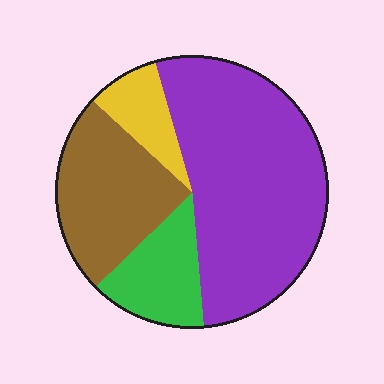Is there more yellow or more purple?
Purple.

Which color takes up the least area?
Yellow, at roughly 10%.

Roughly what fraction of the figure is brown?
Brown covers 24% of the figure.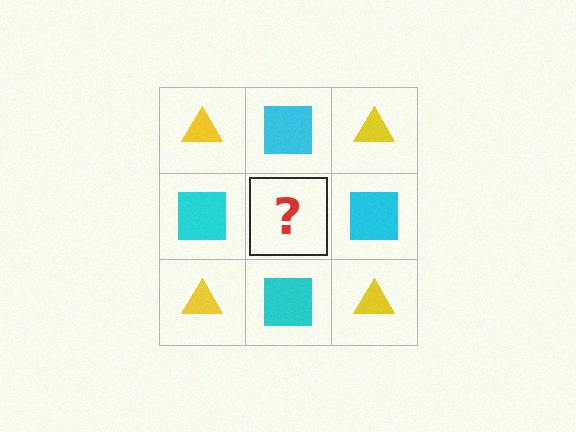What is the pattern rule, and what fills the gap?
The rule is that it alternates yellow triangle and cyan square in a checkerboard pattern. The gap should be filled with a yellow triangle.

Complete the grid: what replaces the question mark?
The question mark should be replaced with a yellow triangle.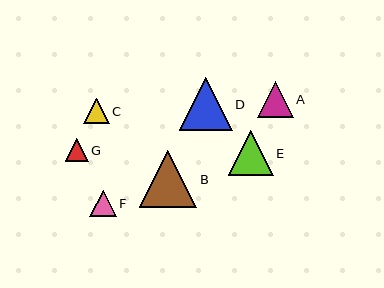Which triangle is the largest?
Triangle B is the largest with a size of approximately 58 pixels.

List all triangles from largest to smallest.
From largest to smallest: B, D, E, A, F, C, G.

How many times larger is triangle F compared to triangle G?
Triangle F is approximately 1.1 times the size of triangle G.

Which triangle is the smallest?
Triangle G is the smallest with a size of approximately 23 pixels.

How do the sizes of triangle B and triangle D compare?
Triangle B and triangle D are approximately the same size.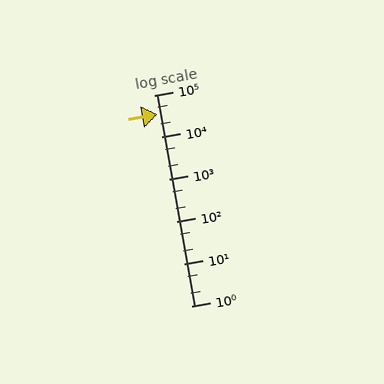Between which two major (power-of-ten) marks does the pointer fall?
The pointer is between 10000 and 100000.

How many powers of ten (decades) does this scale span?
The scale spans 5 decades, from 1 to 100000.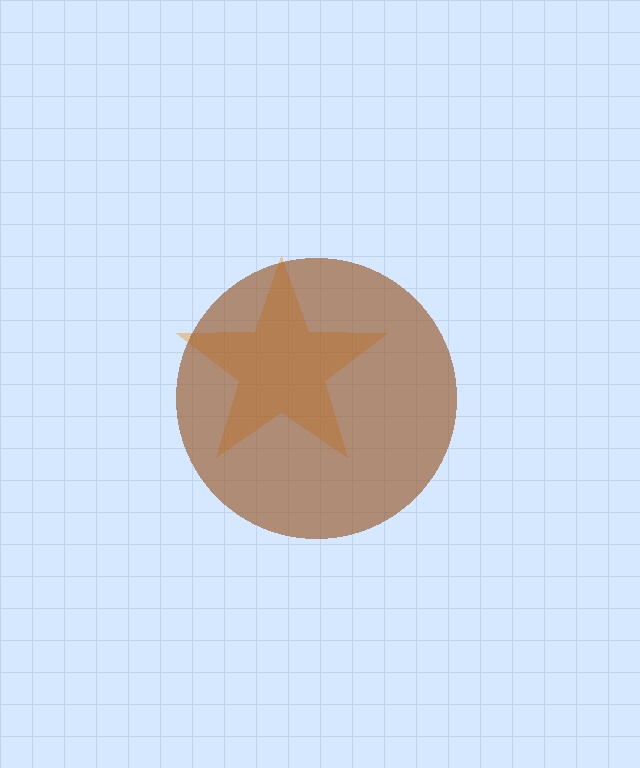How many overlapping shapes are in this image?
There are 2 overlapping shapes in the image.